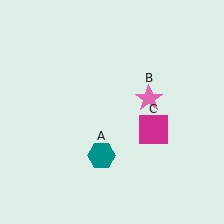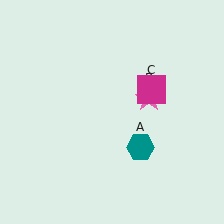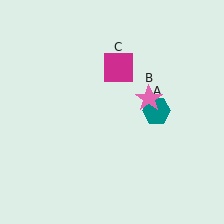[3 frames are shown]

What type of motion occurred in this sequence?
The teal hexagon (object A), magenta square (object C) rotated counterclockwise around the center of the scene.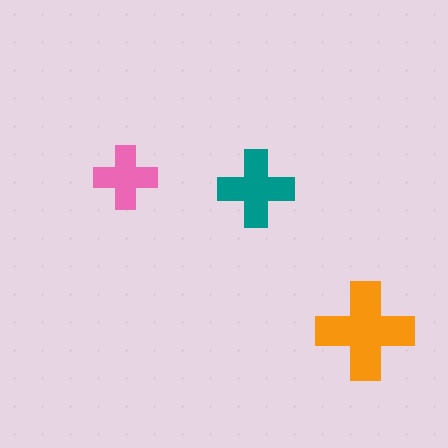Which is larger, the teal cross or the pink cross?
The teal one.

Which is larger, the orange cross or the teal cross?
The orange one.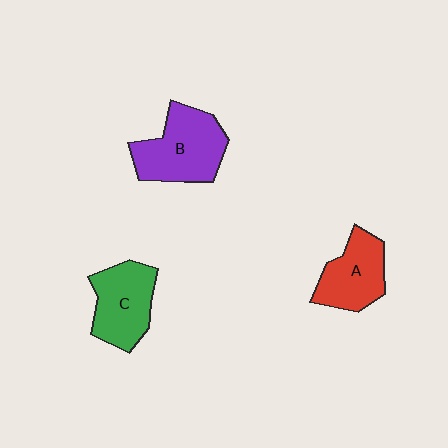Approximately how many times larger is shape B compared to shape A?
Approximately 1.3 times.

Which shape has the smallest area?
Shape A (red).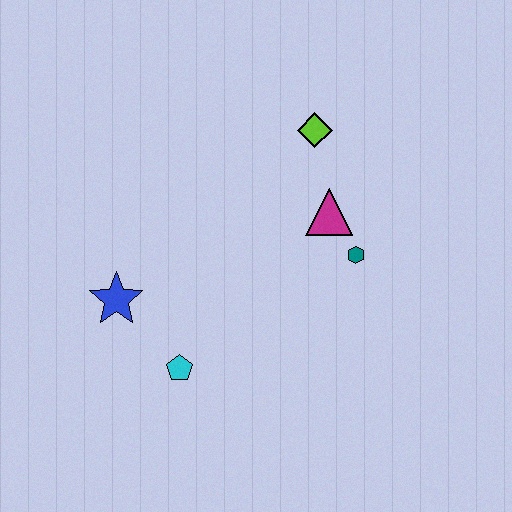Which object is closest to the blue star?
The cyan pentagon is closest to the blue star.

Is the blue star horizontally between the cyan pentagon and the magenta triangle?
No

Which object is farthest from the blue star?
The lime diamond is farthest from the blue star.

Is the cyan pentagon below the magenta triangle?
Yes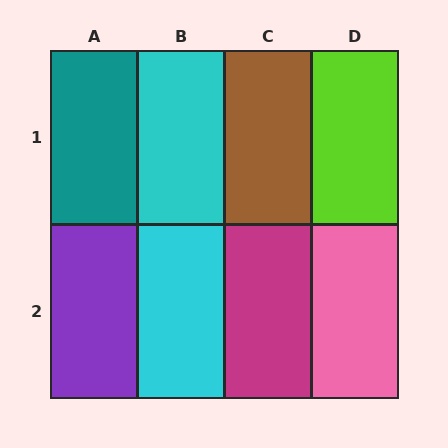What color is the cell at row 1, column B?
Cyan.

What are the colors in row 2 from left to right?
Purple, cyan, magenta, pink.